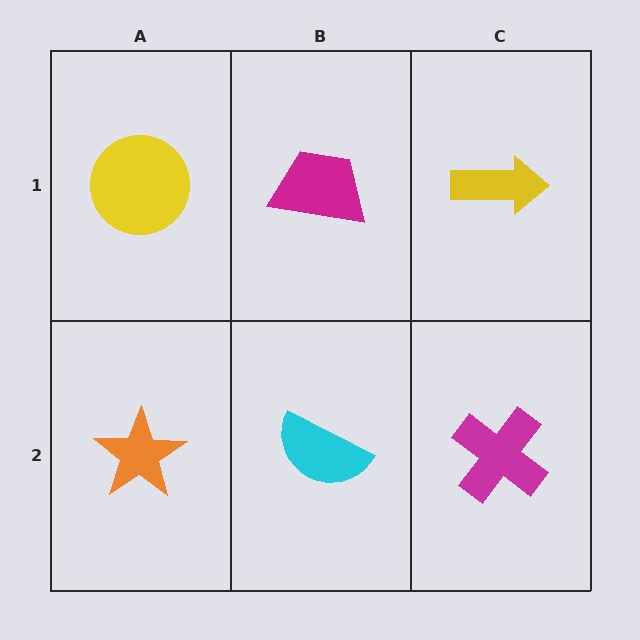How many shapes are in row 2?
3 shapes.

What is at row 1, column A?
A yellow circle.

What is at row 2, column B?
A cyan semicircle.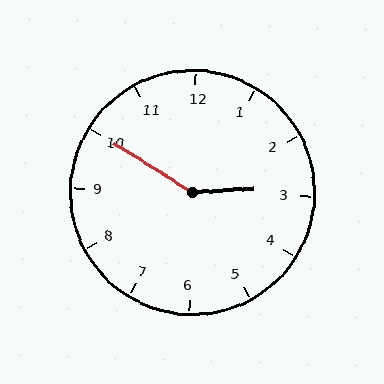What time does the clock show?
2:50.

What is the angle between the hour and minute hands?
Approximately 145 degrees.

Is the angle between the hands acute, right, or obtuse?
It is obtuse.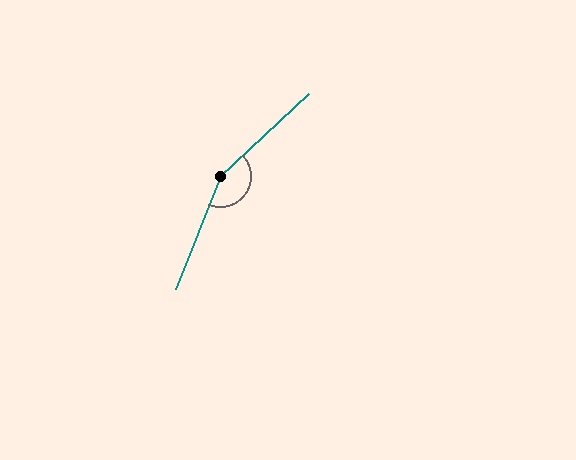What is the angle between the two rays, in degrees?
Approximately 155 degrees.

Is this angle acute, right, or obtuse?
It is obtuse.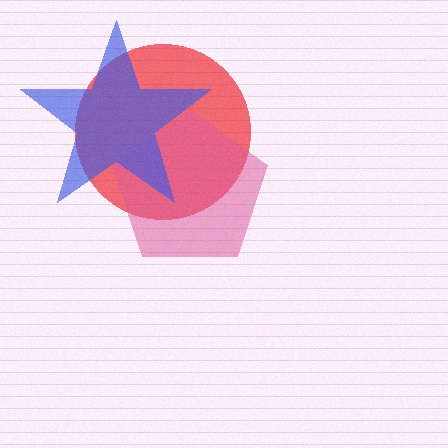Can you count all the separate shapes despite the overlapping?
Yes, there are 3 separate shapes.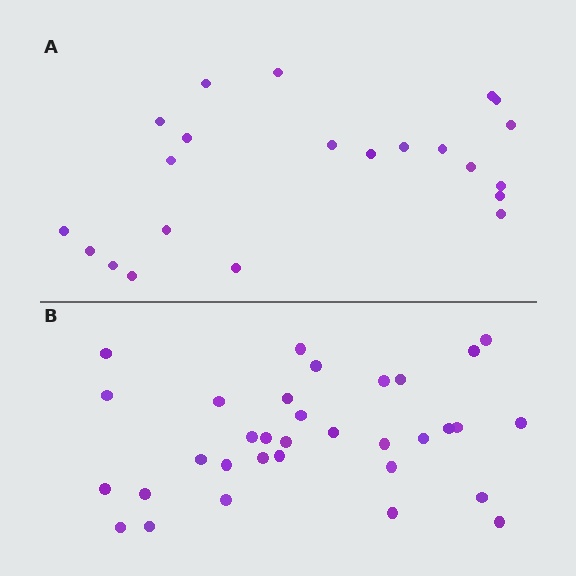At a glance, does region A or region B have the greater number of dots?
Region B (the bottom region) has more dots.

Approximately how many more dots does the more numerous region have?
Region B has roughly 12 or so more dots than region A.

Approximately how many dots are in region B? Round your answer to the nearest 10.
About 30 dots. (The exact count is 33, which rounds to 30.)